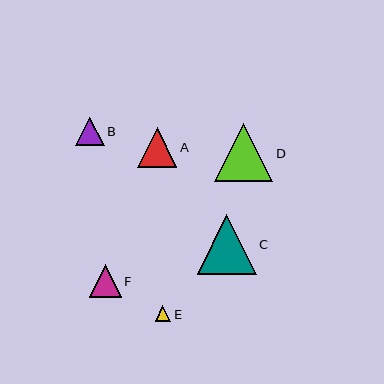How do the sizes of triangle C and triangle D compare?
Triangle C and triangle D are approximately the same size.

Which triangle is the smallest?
Triangle E is the smallest with a size of approximately 16 pixels.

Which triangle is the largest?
Triangle C is the largest with a size of approximately 59 pixels.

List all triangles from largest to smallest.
From largest to smallest: C, D, A, F, B, E.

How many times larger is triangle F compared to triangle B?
Triangle F is approximately 1.1 times the size of triangle B.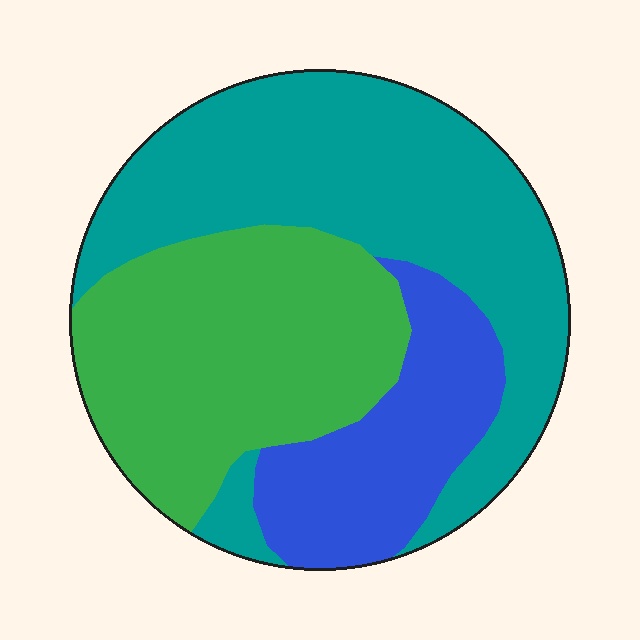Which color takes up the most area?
Teal, at roughly 45%.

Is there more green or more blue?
Green.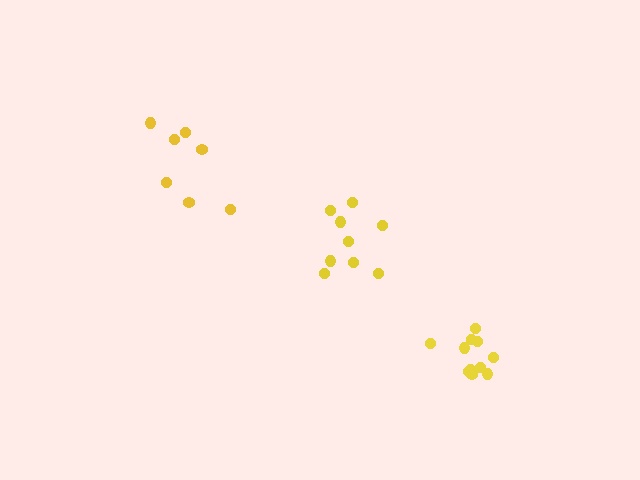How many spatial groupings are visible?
There are 3 spatial groupings.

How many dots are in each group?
Group 1: 11 dots, Group 2: 9 dots, Group 3: 7 dots (27 total).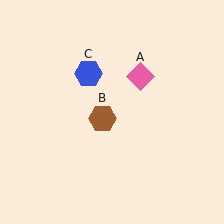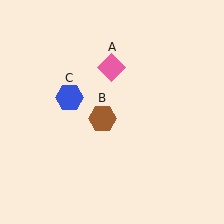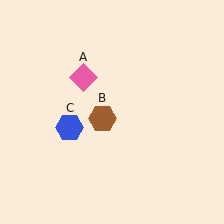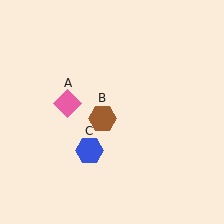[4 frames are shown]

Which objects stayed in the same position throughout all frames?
Brown hexagon (object B) remained stationary.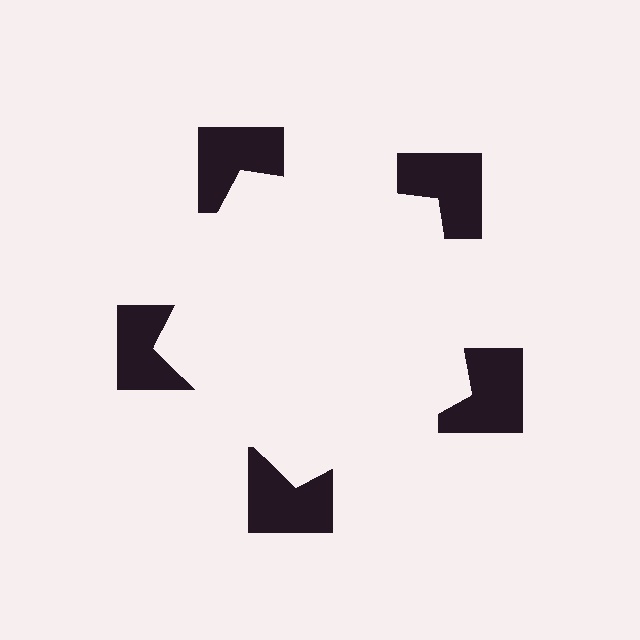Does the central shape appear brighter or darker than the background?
It typically appears slightly brighter than the background, even though no actual brightness change is drawn.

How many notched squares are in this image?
There are 5 — one at each vertex of the illusory pentagon.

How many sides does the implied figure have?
5 sides.